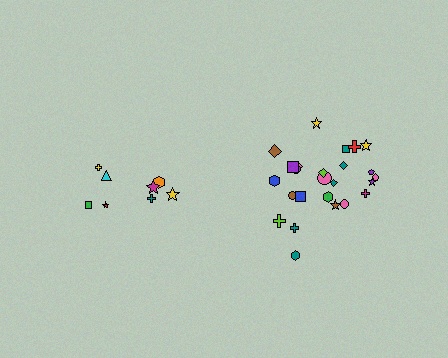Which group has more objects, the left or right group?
The right group.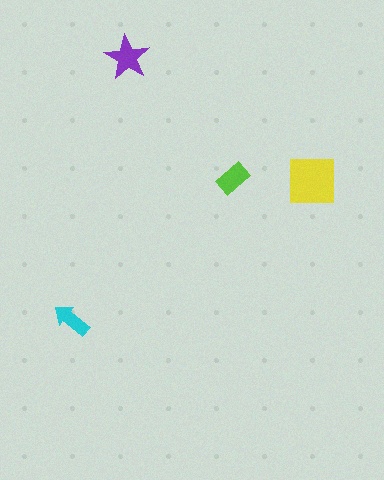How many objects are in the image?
There are 4 objects in the image.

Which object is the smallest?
The cyan arrow.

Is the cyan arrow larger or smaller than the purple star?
Smaller.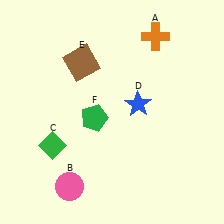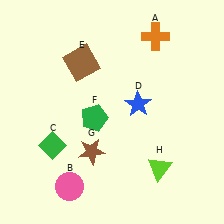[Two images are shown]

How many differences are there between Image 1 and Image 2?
There are 2 differences between the two images.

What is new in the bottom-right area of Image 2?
A lime triangle (H) was added in the bottom-right area of Image 2.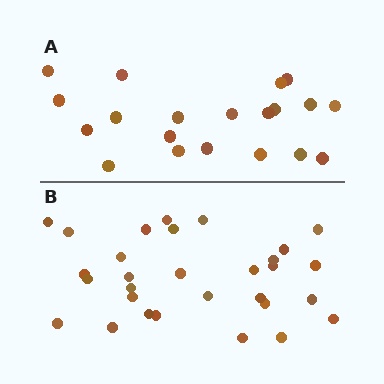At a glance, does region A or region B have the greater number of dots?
Region B (the bottom region) has more dots.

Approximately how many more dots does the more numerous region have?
Region B has roughly 10 or so more dots than region A.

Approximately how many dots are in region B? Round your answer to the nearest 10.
About 30 dots.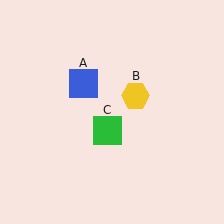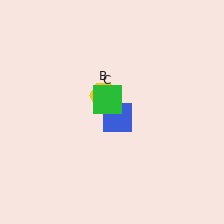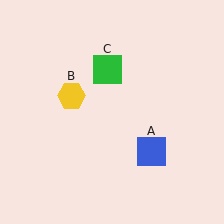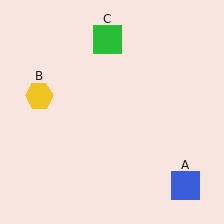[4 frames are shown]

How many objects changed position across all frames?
3 objects changed position: blue square (object A), yellow hexagon (object B), green square (object C).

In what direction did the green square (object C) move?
The green square (object C) moved up.